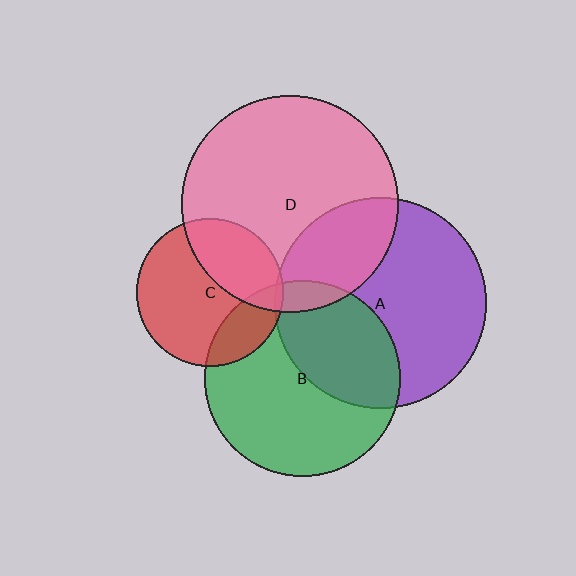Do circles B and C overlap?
Yes.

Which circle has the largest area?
Circle D (pink).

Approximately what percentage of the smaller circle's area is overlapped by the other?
Approximately 20%.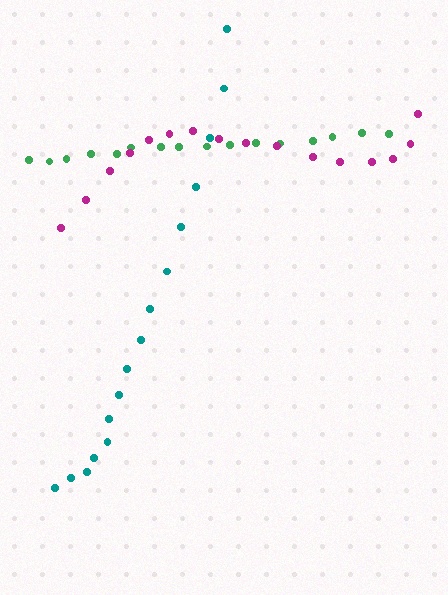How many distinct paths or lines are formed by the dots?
There are 3 distinct paths.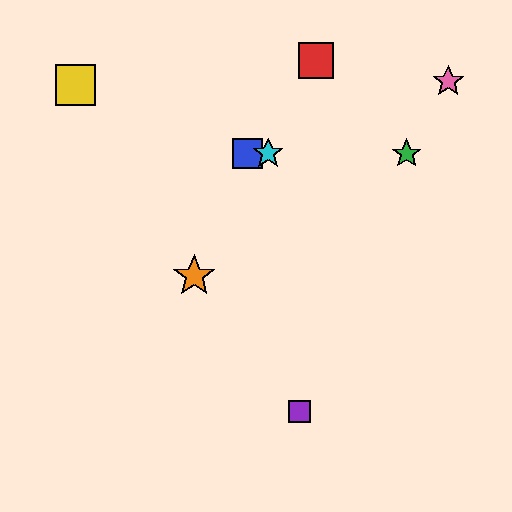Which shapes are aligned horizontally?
The blue square, the green star, the cyan star are aligned horizontally.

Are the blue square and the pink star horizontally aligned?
No, the blue square is at y≈154 and the pink star is at y≈82.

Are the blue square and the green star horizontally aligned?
Yes, both are at y≈154.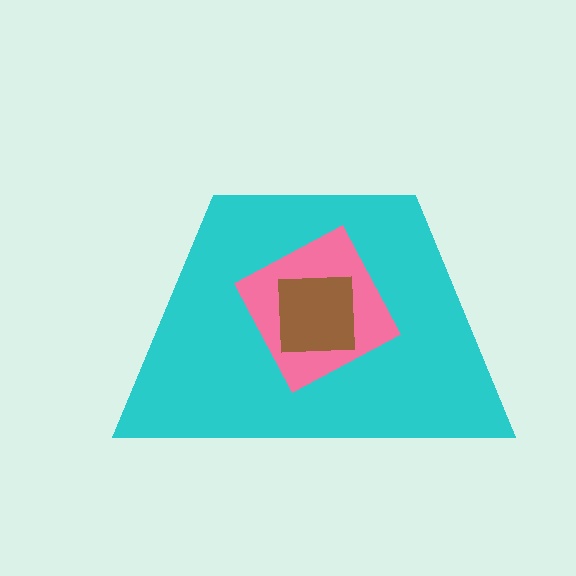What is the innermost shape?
The brown square.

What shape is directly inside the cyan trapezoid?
The pink diamond.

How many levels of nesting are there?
3.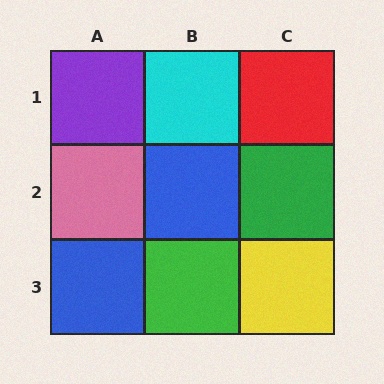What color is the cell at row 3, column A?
Blue.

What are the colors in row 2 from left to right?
Pink, blue, green.